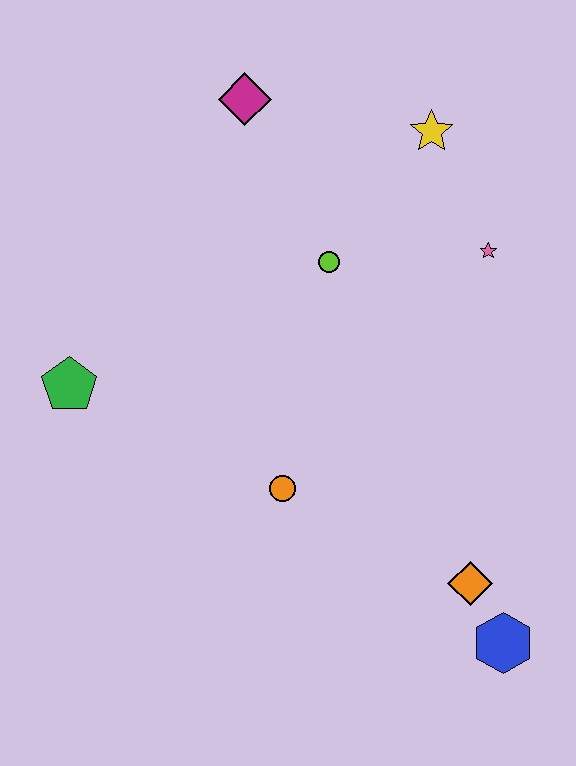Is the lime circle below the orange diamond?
No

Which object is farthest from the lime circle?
The blue hexagon is farthest from the lime circle.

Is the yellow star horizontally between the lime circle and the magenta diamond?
No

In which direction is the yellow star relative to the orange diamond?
The yellow star is above the orange diamond.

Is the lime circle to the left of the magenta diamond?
No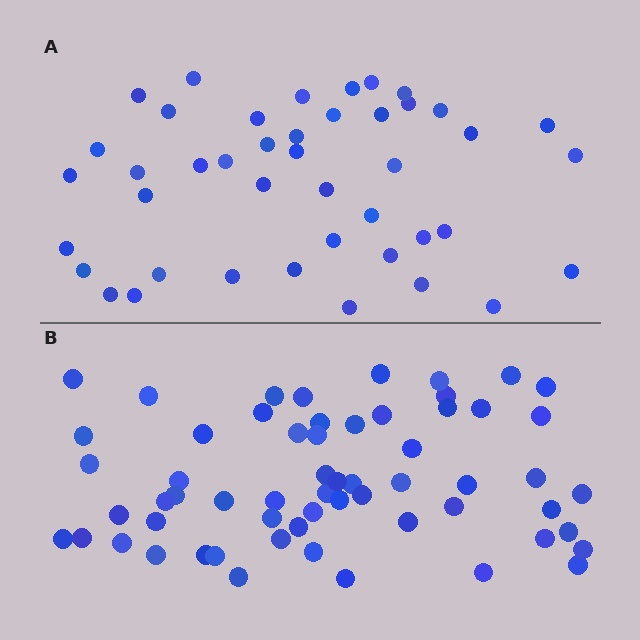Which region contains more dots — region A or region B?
Region B (the bottom region) has more dots.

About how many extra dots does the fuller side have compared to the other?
Region B has approximately 15 more dots than region A.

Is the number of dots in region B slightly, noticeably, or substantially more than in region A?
Region B has noticeably more, but not dramatically so. The ratio is roughly 1.4 to 1.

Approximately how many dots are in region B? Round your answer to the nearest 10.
About 60 dots.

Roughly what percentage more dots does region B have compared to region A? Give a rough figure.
About 40% more.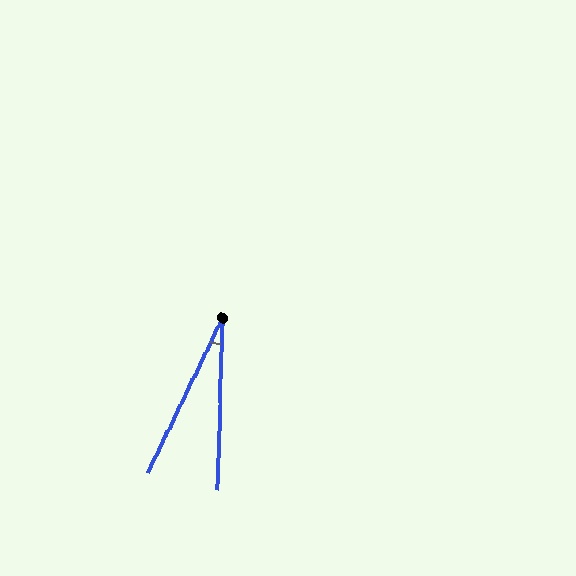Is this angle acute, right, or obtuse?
It is acute.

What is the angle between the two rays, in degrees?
Approximately 24 degrees.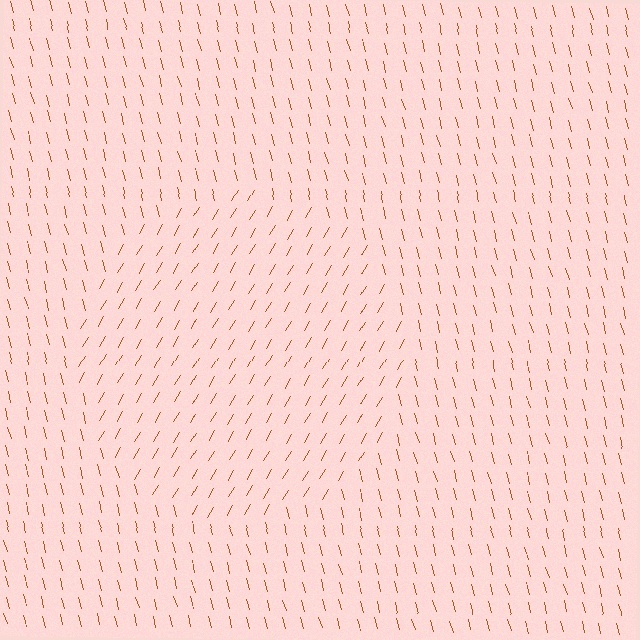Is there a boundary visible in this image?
Yes, there is a texture boundary formed by a change in line orientation.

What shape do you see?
I see a circle.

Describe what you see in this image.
The image is filled with small brown line segments. A circle region in the image has lines oriented differently from the surrounding lines, creating a visible texture boundary.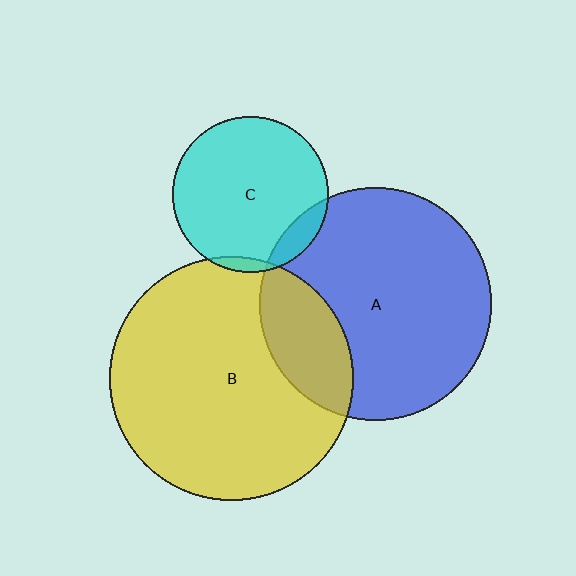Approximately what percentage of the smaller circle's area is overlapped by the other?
Approximately 20%.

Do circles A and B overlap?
Yes.